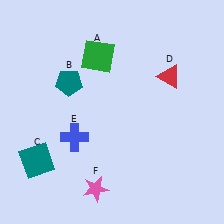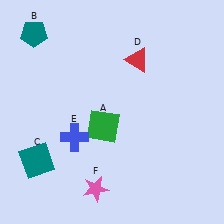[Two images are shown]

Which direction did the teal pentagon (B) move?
The teal pentagon (B) moved up.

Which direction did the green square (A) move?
The green square (A) moved down.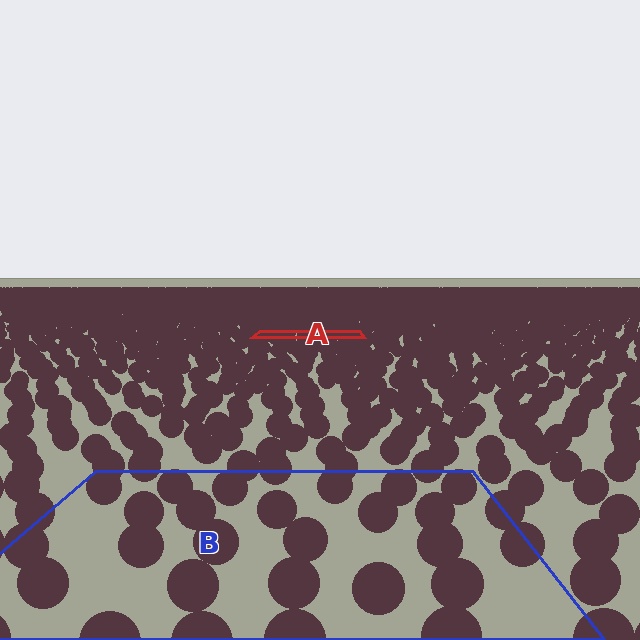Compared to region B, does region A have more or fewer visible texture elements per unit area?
Region A has more texture elements per unit area — they are packed more densely because it is farther away.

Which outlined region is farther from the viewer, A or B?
Region A is farther from the viewer — the texture elements inside it appear smaller and more densely packed.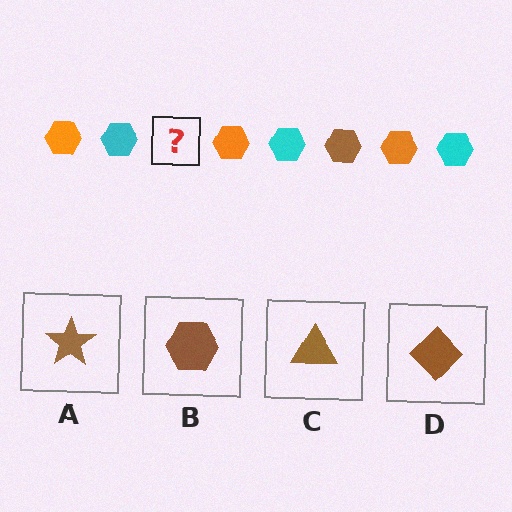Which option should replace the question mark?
Option B.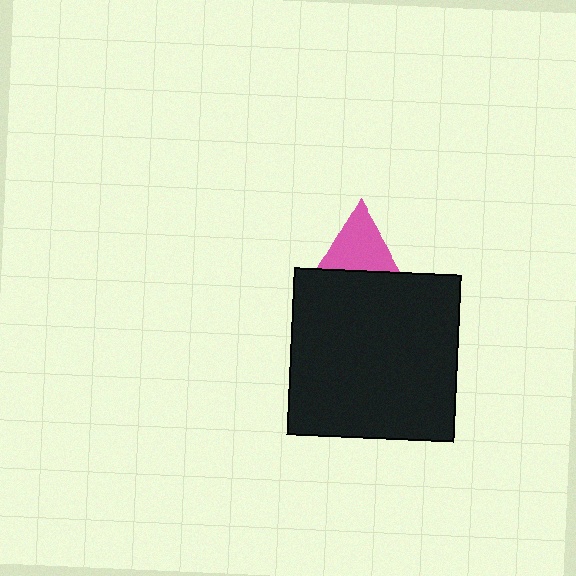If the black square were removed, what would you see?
You would see the complete pink triangle.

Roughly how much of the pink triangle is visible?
About half of it is visible (roughly 48%).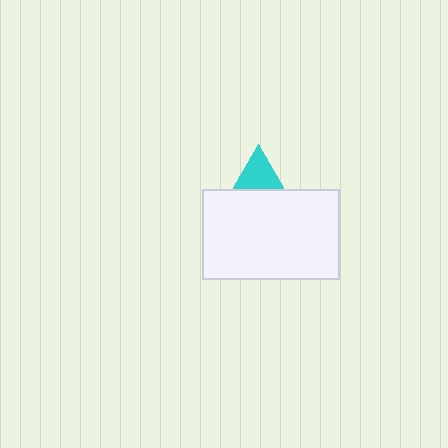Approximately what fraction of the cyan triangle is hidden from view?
Roughly 65% of the cyan triangle is hidden behind the white rectangle.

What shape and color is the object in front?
The object in front is a white rectangle.